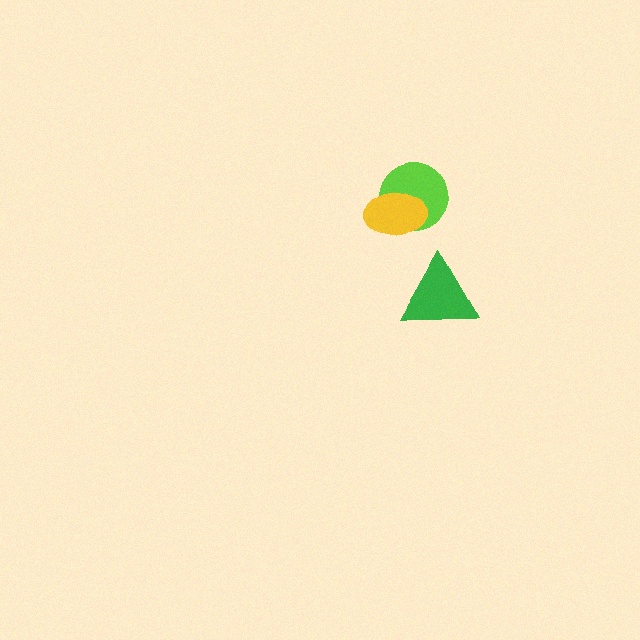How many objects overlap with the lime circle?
1 object overlaps with the lime circle.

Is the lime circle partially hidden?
Yes, it is partially covered by another shape.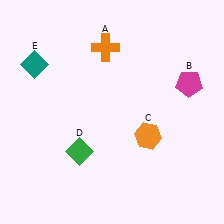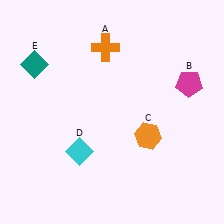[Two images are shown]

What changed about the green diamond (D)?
In Image 1, D is green. In Image 2, it changed to cyan.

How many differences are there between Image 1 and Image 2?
There is 1 difference between the two images.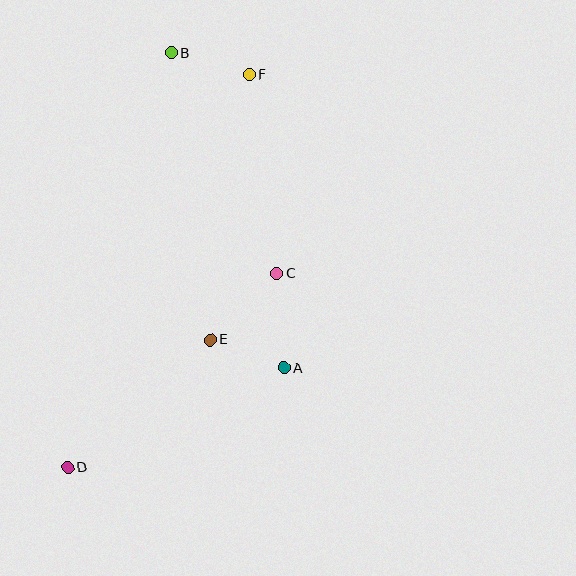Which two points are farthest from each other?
Points D and F are farthest from each other.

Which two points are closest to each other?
Points A and E are closest to each other.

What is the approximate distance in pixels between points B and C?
The distance between B and C is approximately 244 pixels.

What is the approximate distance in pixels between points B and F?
The distance between B and F is approximately 80 pixels.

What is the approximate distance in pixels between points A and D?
The distance between A and D is approximately 238 pixels.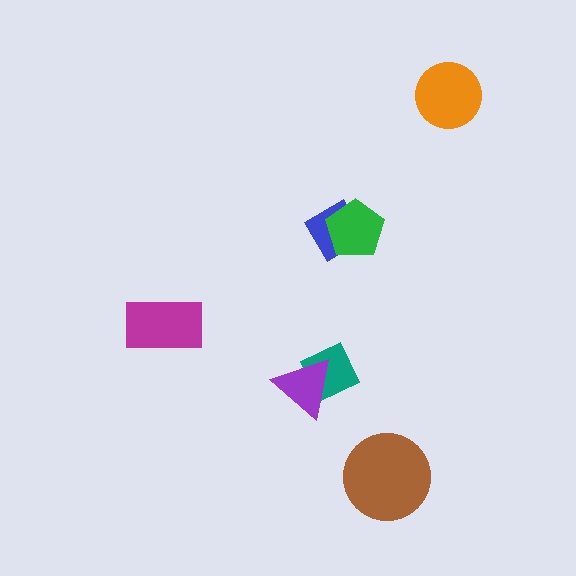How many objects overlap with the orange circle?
0 objects overlap with the orange circle.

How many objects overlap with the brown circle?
0 objects overlap with the brown circle.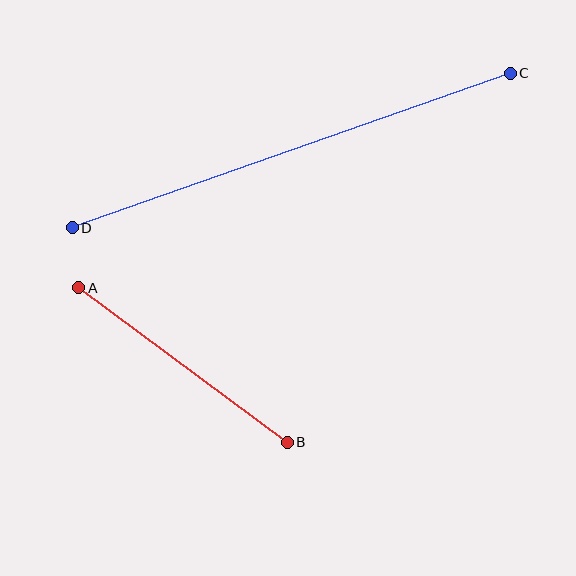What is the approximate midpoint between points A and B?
The midpoint is at approximately (183, 365) pixels.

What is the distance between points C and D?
The distance is approximately 465 pixels.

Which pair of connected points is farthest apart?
Points C and D are farthest apart.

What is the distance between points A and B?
The distance is approximately 259 pixels.